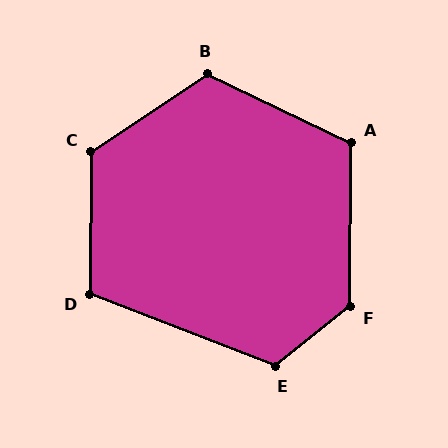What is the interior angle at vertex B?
Approximately 120 degrees (obtuse).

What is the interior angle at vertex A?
Approximately 115 degrees (obtuse).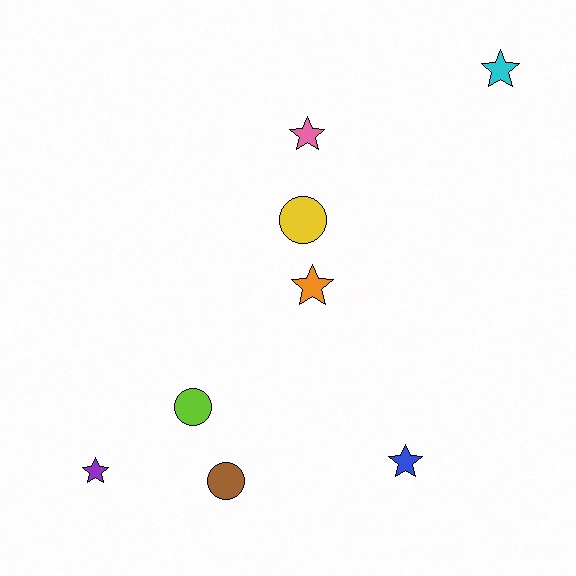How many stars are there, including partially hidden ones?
There are 5 stars.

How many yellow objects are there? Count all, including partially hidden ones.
There is 1 yellow object.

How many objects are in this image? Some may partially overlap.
There are 8 objects.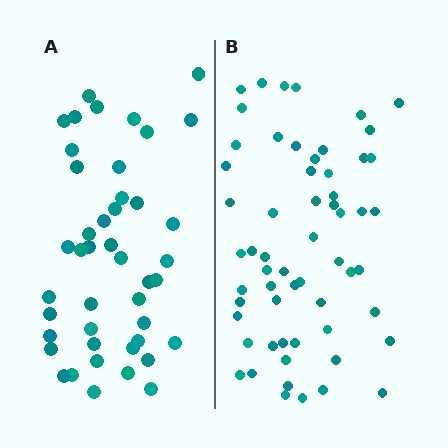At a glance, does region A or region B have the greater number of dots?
Region B (the right region) has more dots.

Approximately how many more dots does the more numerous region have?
Region B has approximately 15 more dots than region A.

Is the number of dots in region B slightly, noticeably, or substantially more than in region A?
Region B has noticeably more, but not dramatically so. The ratio is roughly 1.3 to 1.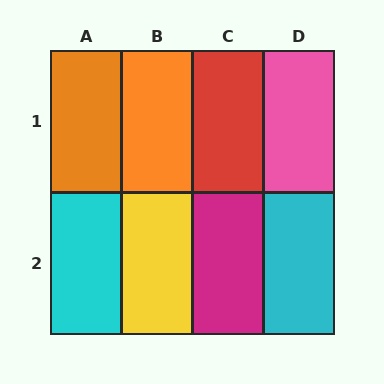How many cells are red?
1 cell is red.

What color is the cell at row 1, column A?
Orange.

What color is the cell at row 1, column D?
Pink.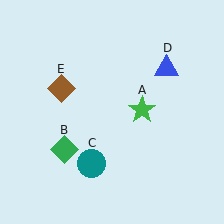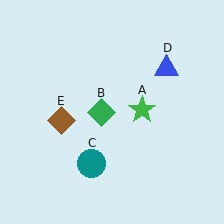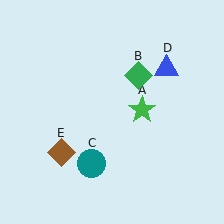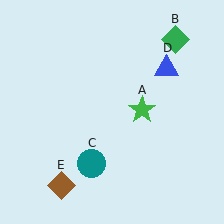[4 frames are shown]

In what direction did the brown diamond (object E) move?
The brown diamond (object E) moved down.